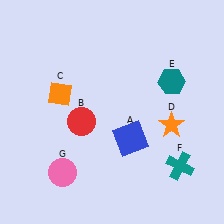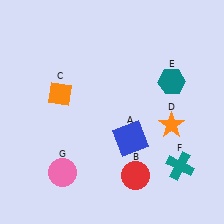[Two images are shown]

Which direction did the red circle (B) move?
The red circle (B) moved right.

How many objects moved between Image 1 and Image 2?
1 object moved between the two images.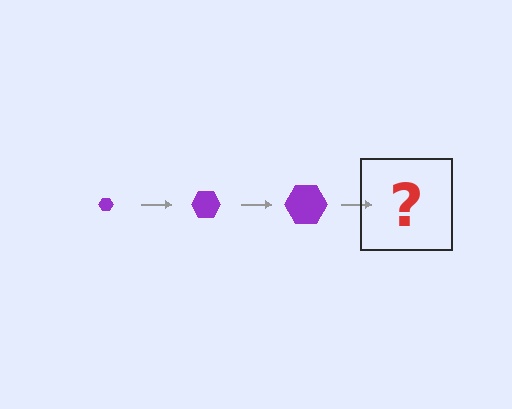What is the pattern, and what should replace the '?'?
The pattern is that the hexagon gets progressively larger each step. The '?' should be a purple hexagon, larger than the previous one.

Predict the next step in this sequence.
The next step is a purple hexagon, larger than the previous one.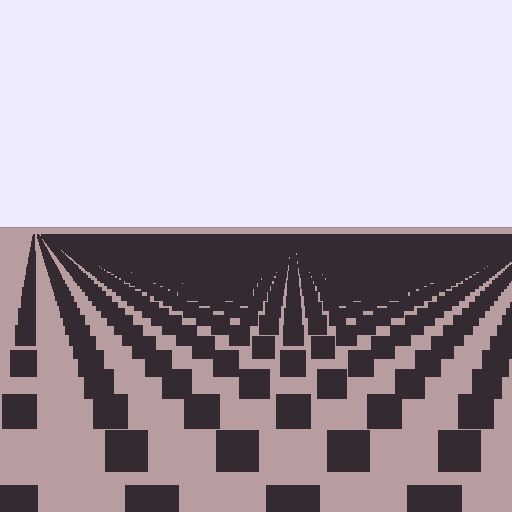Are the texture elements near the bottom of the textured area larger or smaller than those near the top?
Larger. Near the bottom, elements are closer to the viewer and appear at a bigger on-screen size.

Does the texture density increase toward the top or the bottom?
Density increases toward the top.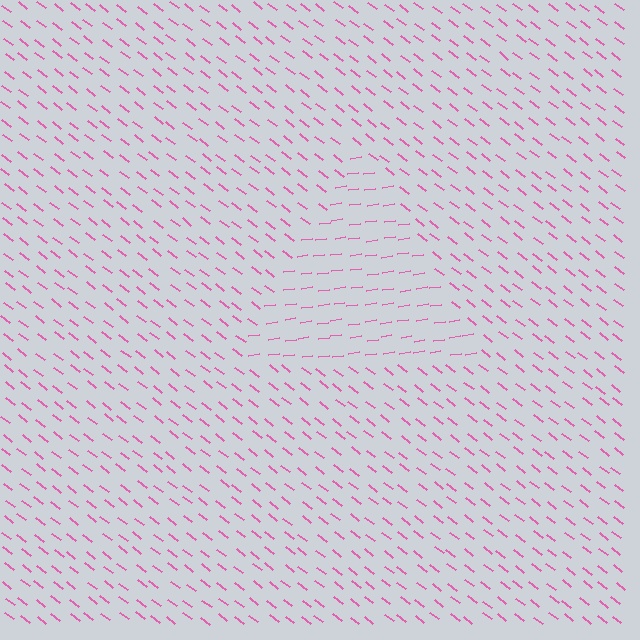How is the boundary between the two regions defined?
The boundary is defined purely by a change in line orientation (approximately 45 degrees difference). All lines are the same color and thickness.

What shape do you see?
I see a triangle.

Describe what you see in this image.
The image is filled with small pink line segments. A triangle region in the image has lines oriented differently from the surrounding lines, creating a visible texture boundary.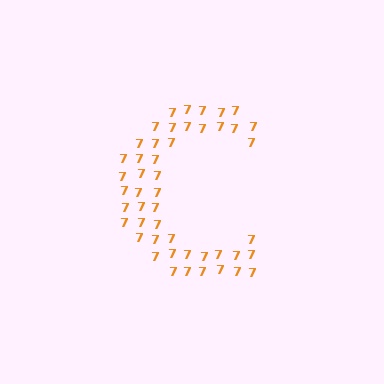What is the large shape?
The large shape is the letter C.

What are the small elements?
The small elements are digit 7's.